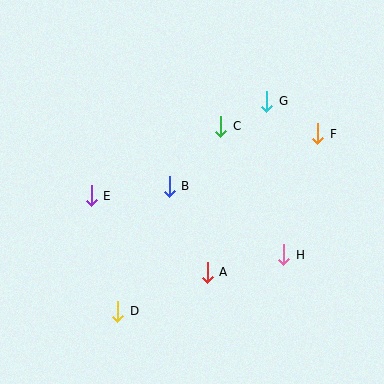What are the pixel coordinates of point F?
Point F is at (318, 134).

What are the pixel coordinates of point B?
Point B is at (169, 186).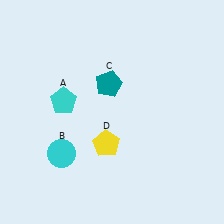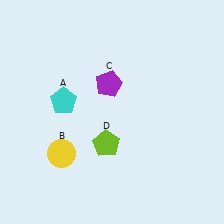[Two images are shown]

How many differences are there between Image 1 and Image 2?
There are 3 differences between the two images.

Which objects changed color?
B changed from cyan to yellow. C changed from teal to purple. D changed from yellow to lime.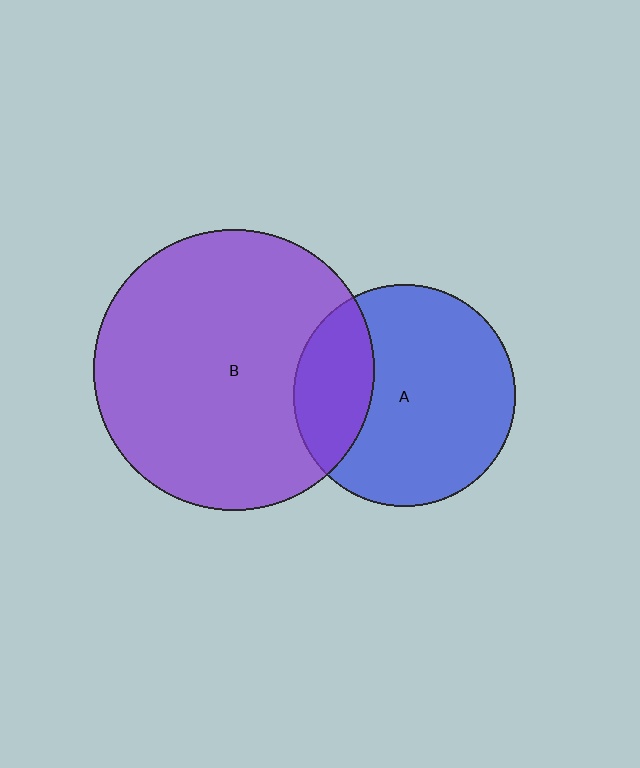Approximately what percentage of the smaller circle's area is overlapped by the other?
Approximately 25%.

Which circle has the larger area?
Circle B (purple).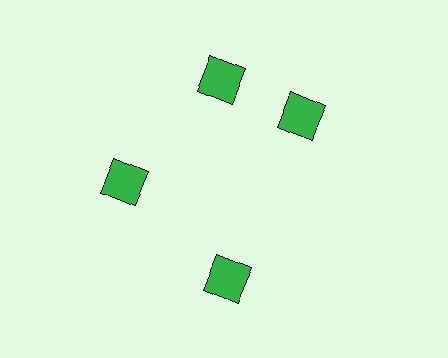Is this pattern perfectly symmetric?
No. The 4 green squares are arranged in a ring, but one element near the 3 o'clock position is rotated out of alignment along the ring, breaking the 4-fold rotational symmetry.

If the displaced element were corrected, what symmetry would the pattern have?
It would have 4-fold rotational symmetry — the pattern would map onto itself every 90 degrees.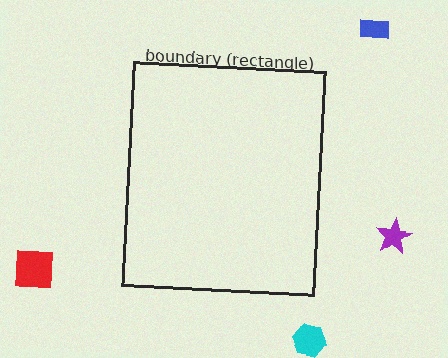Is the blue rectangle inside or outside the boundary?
Outside.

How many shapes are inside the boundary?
0 inside, 4 outside.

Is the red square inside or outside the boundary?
Outside.